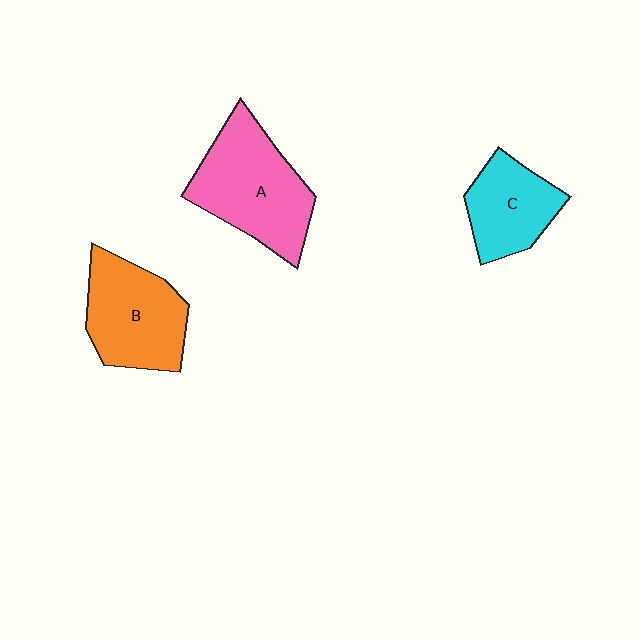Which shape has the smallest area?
Shape C (cyan).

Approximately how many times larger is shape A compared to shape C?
Approximately 1.6 times.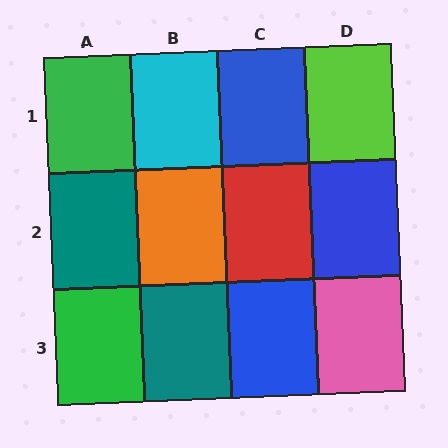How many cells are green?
2 cells are green.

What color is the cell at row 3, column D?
Pink.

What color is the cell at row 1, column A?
Green.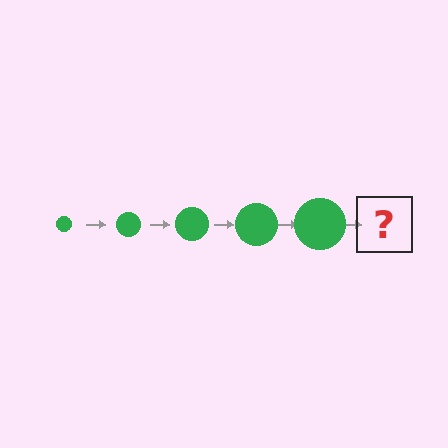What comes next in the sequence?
The next element should be a green circle, larger than the previous one.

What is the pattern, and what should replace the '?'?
The pattern is that the circle gets progressively larger each step. The '?' should be a green circle, larger than the previous one.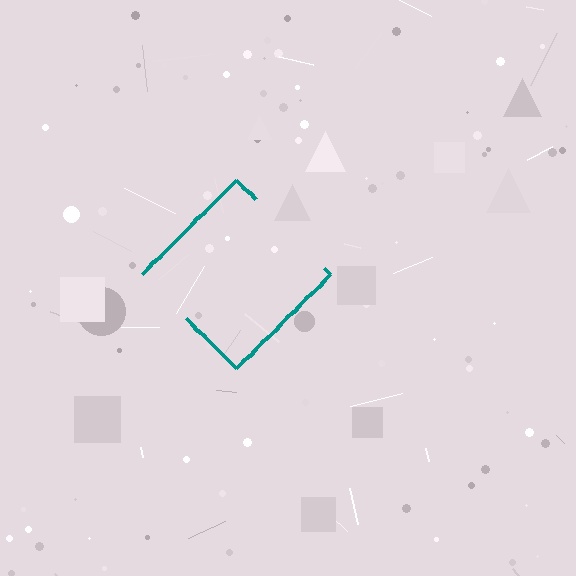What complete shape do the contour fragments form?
The contour fragments form a diamond.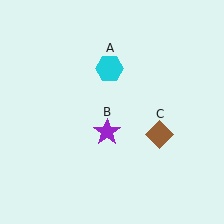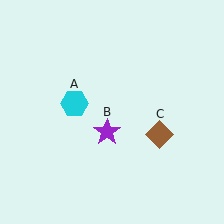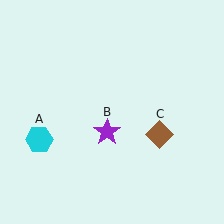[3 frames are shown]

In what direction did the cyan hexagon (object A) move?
The cyan hexagon (object A) moved down and to the left.